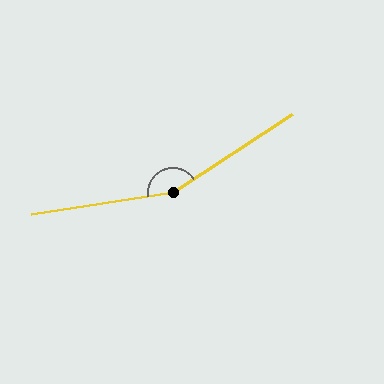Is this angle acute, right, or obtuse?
It is obtuse.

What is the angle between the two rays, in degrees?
Approximately 155 degrees.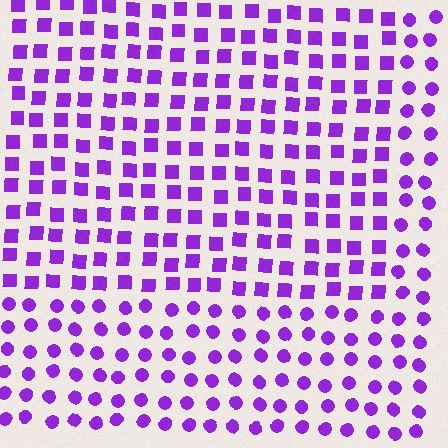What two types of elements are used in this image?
The image uses squares inside the rectangle region and circles outside it.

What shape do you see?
I see a rectangle.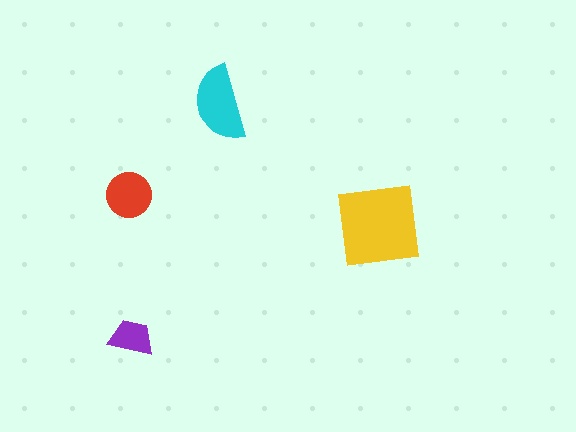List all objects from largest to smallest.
The yellow square, the cyan semicircle, the red circle, the purple trapezoid.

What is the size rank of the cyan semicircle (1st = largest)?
2nd.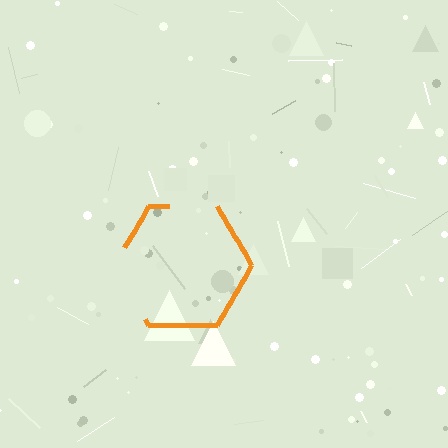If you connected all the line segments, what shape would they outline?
They would outline a hexagon.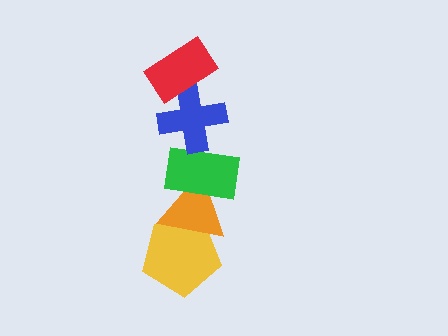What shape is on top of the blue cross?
The red rectangle is on top of the blue cross.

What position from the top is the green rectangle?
The green rectangle is 3rd from the top.